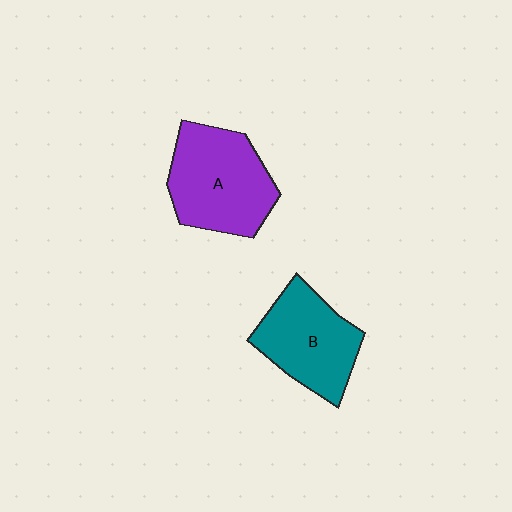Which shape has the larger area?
Shape A (purple).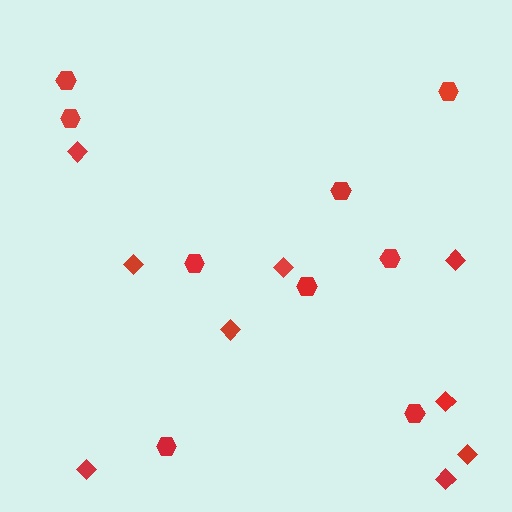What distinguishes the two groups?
There are 2 groups: one group of hexagons (9) and one group of diamonds (9).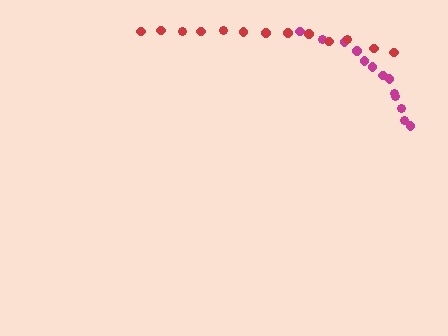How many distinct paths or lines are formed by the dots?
There are 2 distinct paths.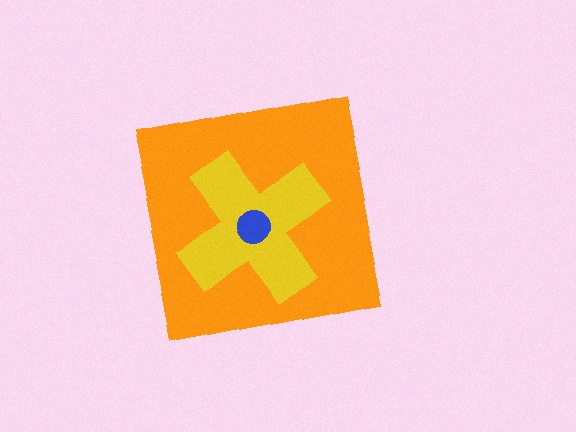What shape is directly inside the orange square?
The yellow cross.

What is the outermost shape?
The orange square.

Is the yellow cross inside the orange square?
Yes.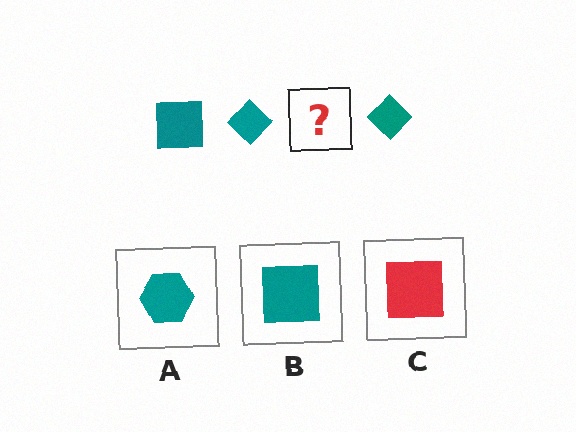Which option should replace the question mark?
Option B.